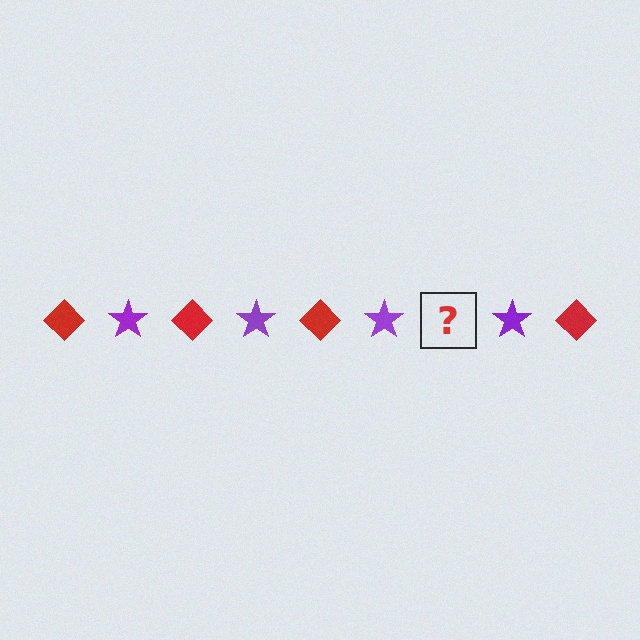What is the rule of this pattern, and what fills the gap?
The rule is that the pattern alternates between red diamond and purple star. The gap should be filled with a red diamond.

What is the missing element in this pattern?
The missing element is a red diamond.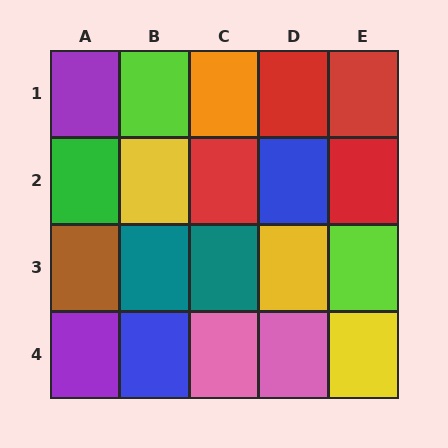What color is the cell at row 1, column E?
Red.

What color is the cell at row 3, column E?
Lime.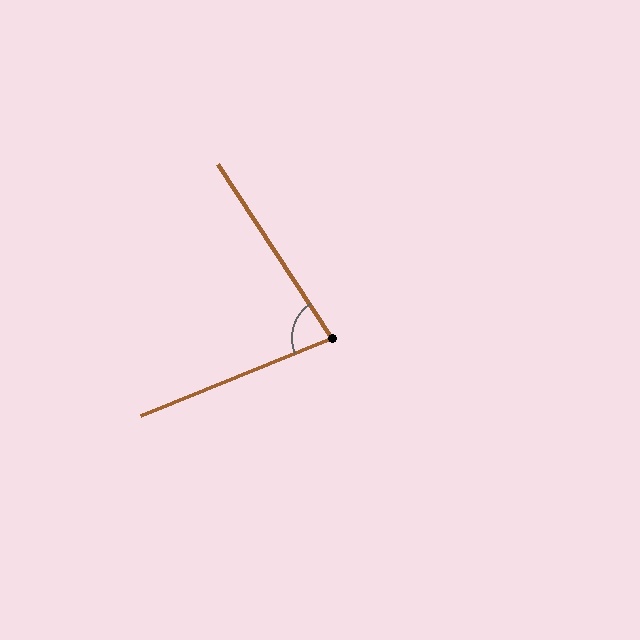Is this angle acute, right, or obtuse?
It is acute.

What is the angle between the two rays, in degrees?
Approximately 79 degrees.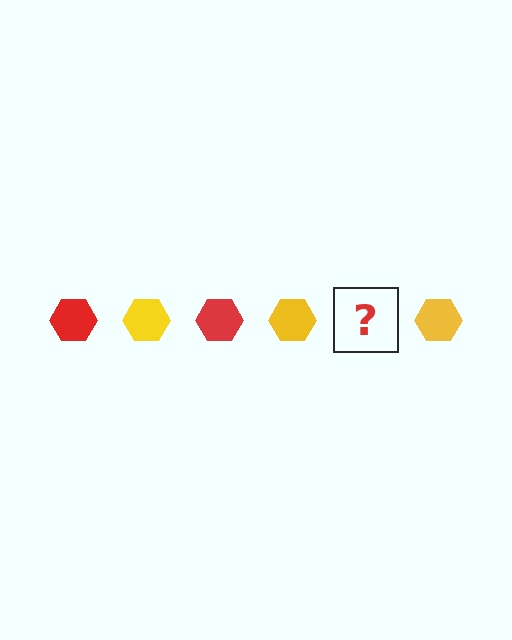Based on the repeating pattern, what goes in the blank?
The blank should be a red hexagon.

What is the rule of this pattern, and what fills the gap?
The rule is that the pattern cycles through red, yellow hexagons. The gap should be filled with a red hexagon.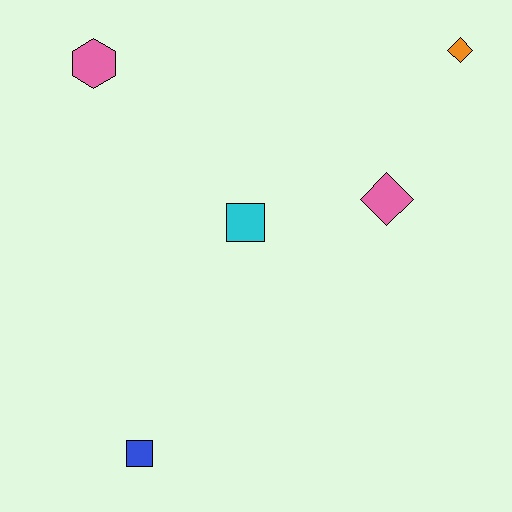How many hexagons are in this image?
There is 1 hexagon.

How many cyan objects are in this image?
There is 1 cyan object.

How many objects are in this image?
There are 5 objects.